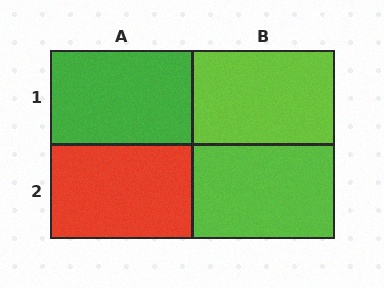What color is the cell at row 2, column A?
Red.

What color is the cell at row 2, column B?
Lime.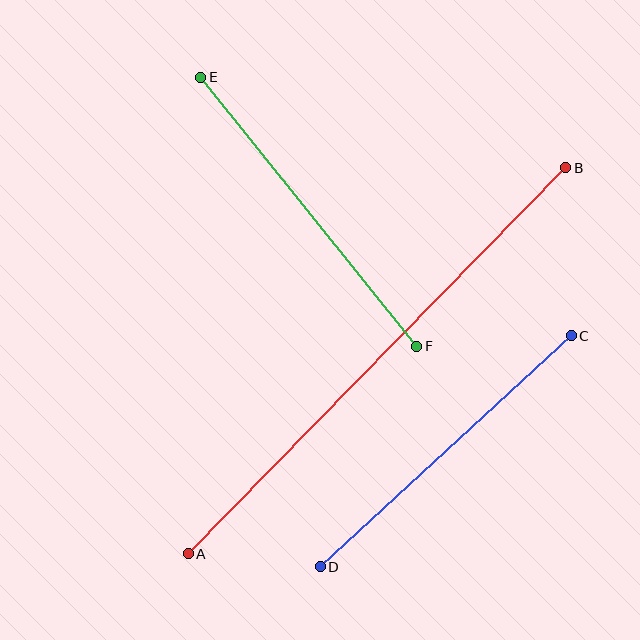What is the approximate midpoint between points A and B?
The midpoint is at approximately (377, 361) pixels.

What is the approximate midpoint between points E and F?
The midpoint is at approximately (309, 212) pixels.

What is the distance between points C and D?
The distance is approximately 341 pixels.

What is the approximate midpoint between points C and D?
The midpoint is at approximately (446, 451) pixels.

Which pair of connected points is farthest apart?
Points A and B are farthest apart.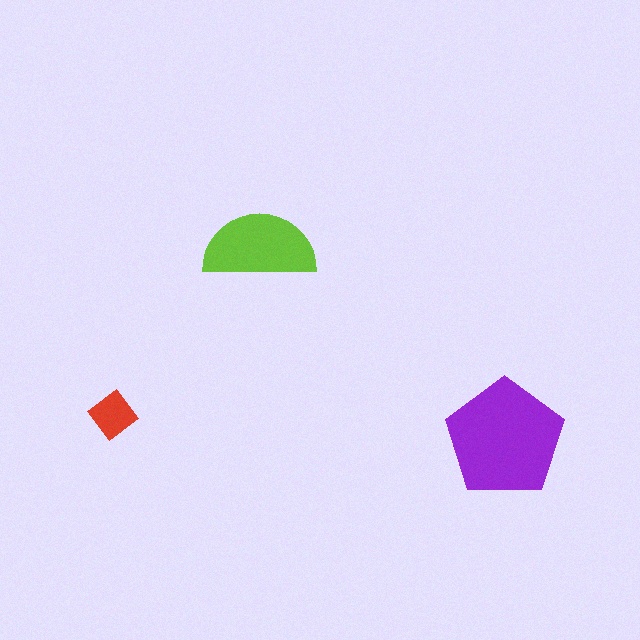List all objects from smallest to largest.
The red diamond, the lime semicircle, the purple pentagon.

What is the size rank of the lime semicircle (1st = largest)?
2nd.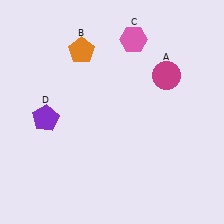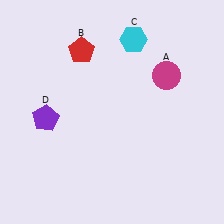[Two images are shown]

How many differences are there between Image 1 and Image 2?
There are 2 differences between the two images.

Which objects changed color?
B changed from orange to red. C changed from pink to cyan.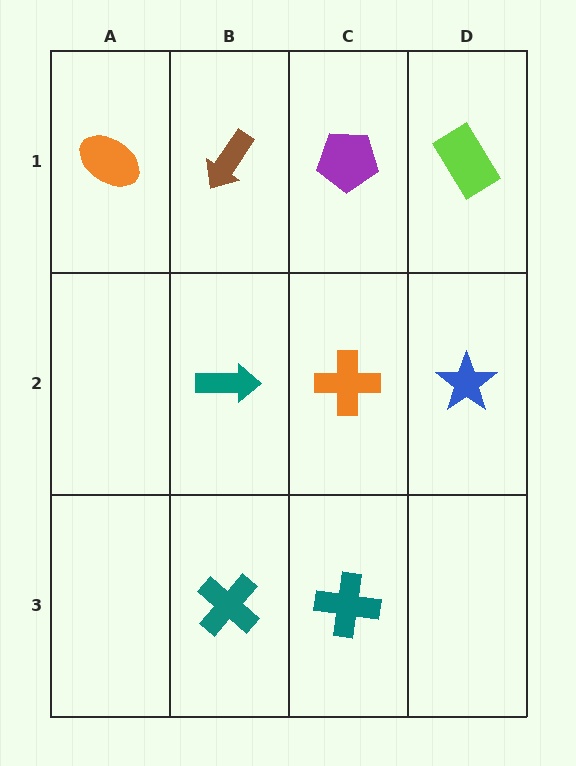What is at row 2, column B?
A teal arrow.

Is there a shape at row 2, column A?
No, that cell is empty.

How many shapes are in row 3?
2 shapes.